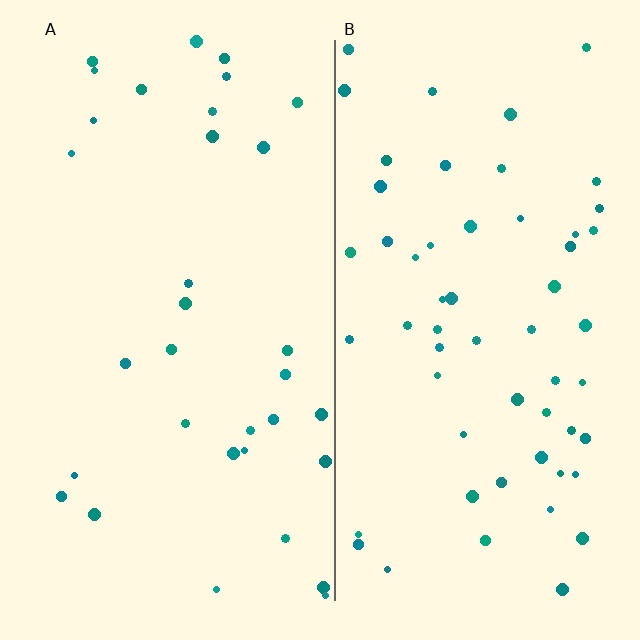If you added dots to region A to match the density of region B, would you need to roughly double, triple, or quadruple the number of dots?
Approximately double.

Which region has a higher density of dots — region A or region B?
B (the right).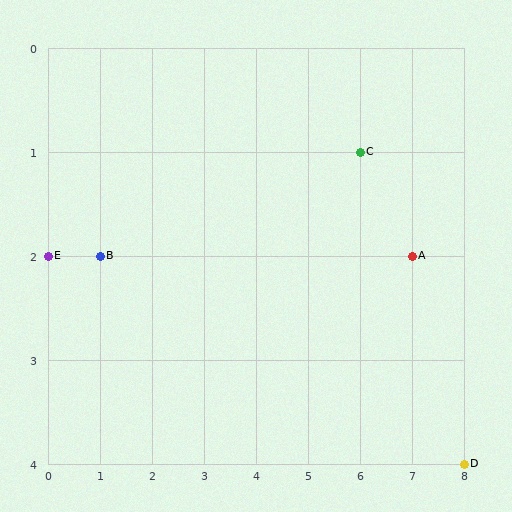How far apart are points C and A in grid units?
Points C and A are 1 column and 1 row apart (about 1.4 grid units diagonally).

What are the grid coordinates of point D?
Point D is at grid coordinates (8, 4).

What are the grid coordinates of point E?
Point E is at grid coordinates (0, 2).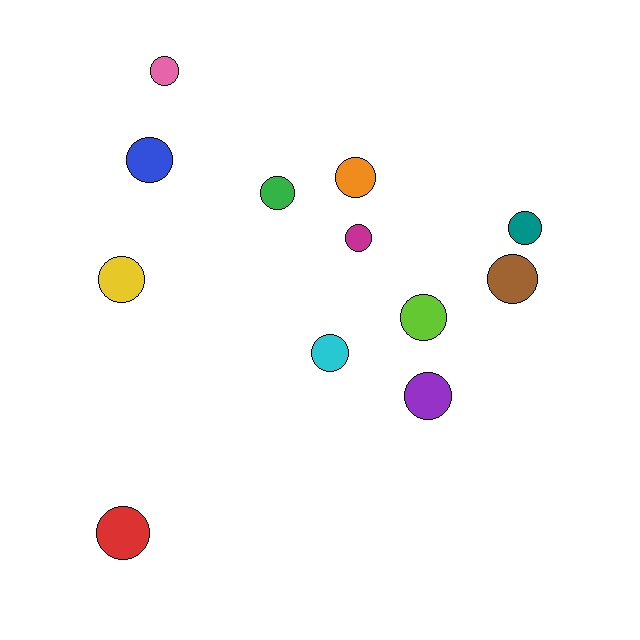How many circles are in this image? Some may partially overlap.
There are 12 circles.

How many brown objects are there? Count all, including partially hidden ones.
There is 1 brown object.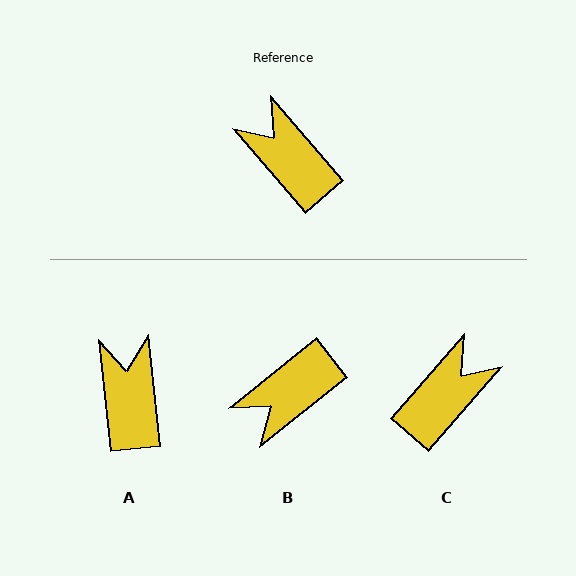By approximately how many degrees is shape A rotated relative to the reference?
Approximately 35 degrees clockwise.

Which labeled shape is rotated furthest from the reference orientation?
B, about 88 degrees away.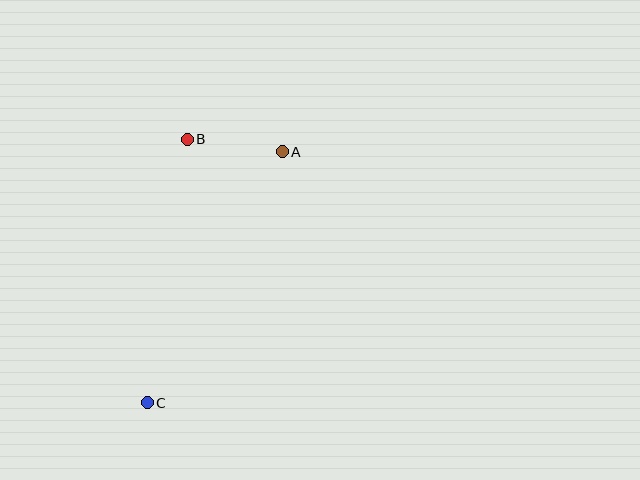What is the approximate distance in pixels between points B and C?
The distance between B and C is approximately 266 pixels.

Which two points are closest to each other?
Points A and B are closest to each other.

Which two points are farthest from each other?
Points A and C are farthest from each other.